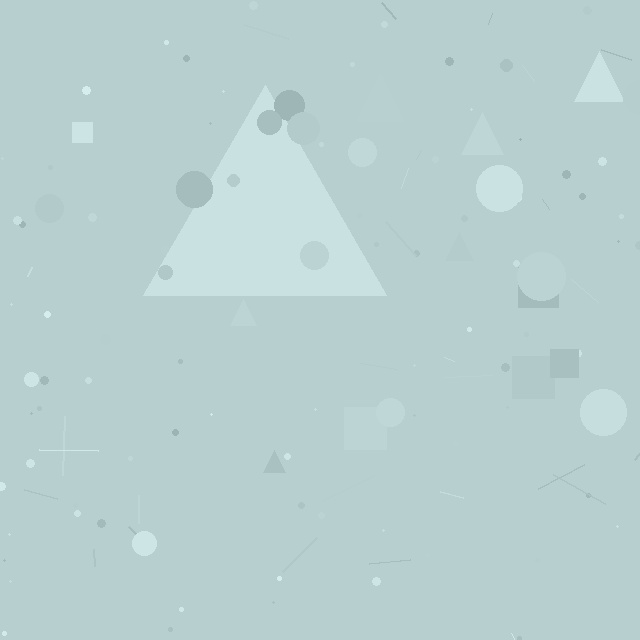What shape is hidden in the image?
A triangle is hidden in the image.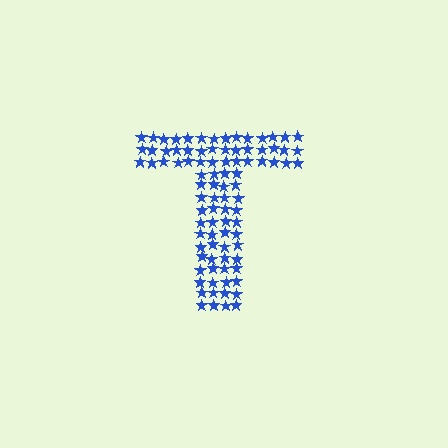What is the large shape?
The large shape is the letter T.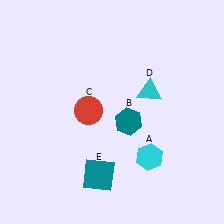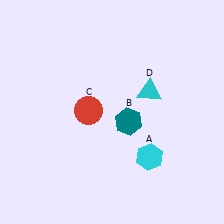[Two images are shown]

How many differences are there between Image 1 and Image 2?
There is 1 difference between the two images.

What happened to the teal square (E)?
The teal square (E) was removed in Image 2. It was in the bottom-left area of Image 1.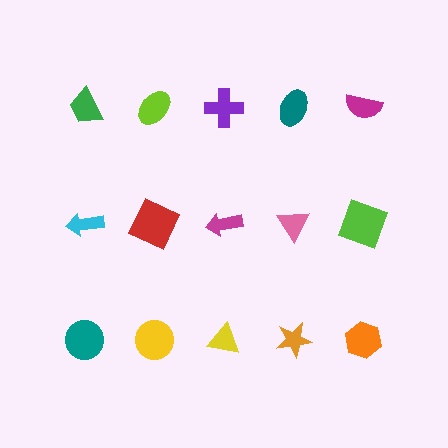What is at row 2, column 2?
A red square.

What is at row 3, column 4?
An orange star.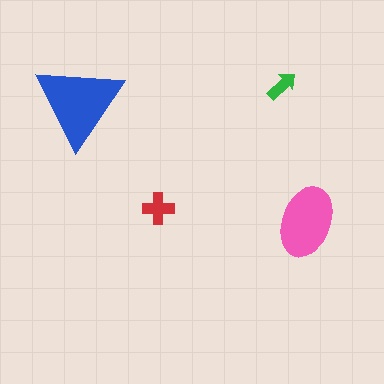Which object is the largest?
The blue triangle.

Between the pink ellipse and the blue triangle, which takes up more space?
The blue triangle.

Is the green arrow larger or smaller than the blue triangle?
Smaller.